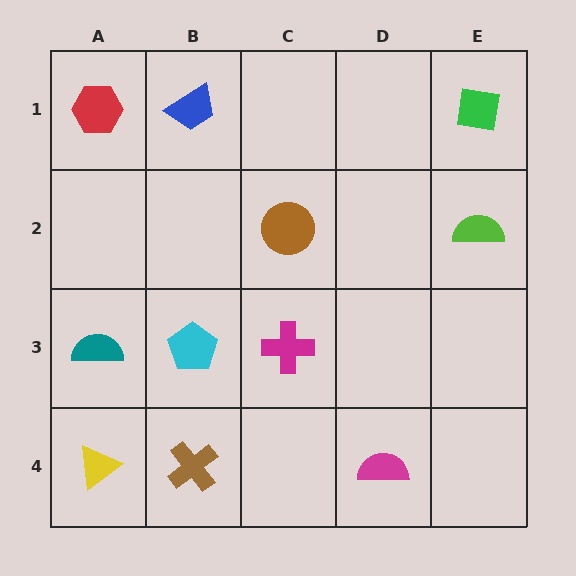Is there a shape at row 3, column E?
No, that cell is empty.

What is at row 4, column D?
A magenta semicircle.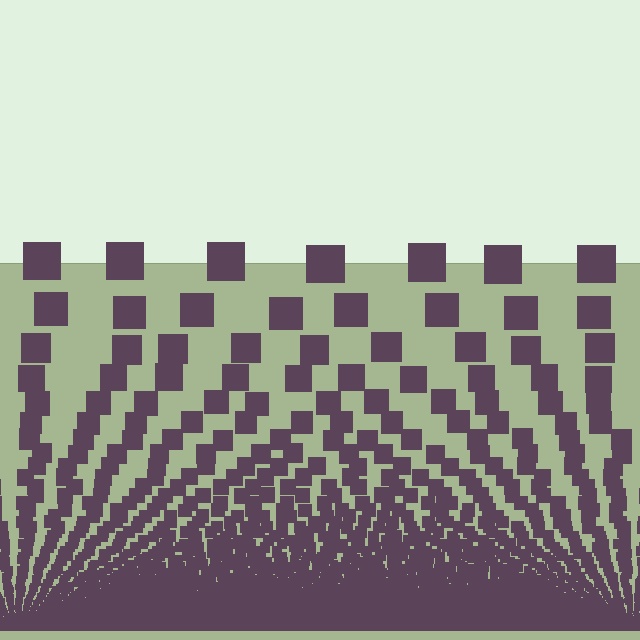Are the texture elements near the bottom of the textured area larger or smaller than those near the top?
Smaller. The gradient is inverted — elements near the bottom are smaller and denser.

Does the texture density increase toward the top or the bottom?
Density increases toward the bottom.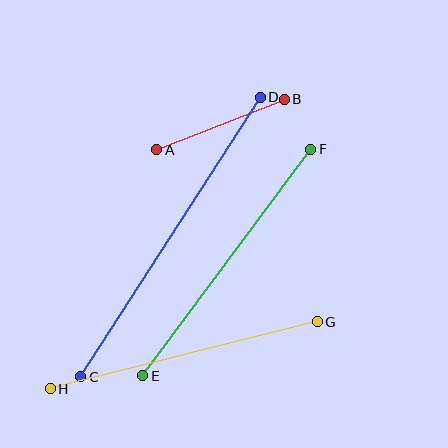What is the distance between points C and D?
The distance is approximately 332 pixels.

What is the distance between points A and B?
The distance is approximately 137 pixels.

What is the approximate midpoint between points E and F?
The midpoint is at approximately (227, 263) pixels.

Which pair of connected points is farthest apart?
Points C and D are farthest apart.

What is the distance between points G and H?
The distance is approximately 275 pixels.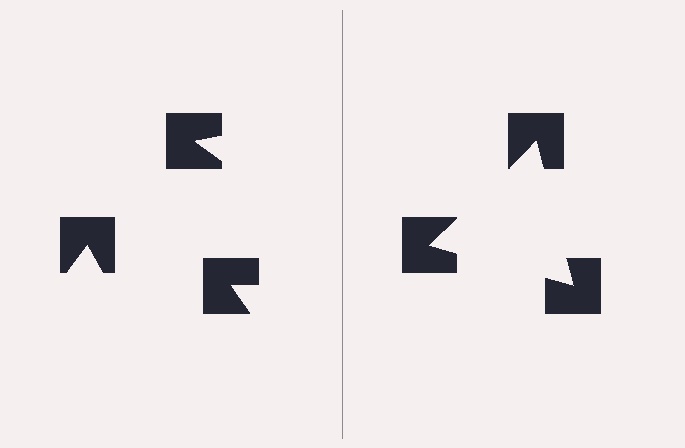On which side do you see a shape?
An illusory triangle appears on the right side. On the left side the wedge cuts are rotated, so no coherent shape forms.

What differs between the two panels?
The notched squares are positioned identically on both sides; only the wedge orientations differ. On the right they align to a triangle; on the left they are misaligned.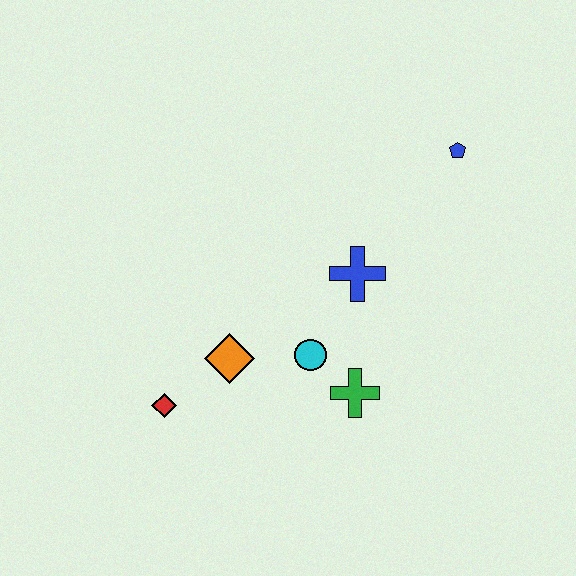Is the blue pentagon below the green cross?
No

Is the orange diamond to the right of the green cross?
No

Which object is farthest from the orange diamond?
The blue pentagon is farthest from the orange diamond.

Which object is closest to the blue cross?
The cyan circle is closest to the blue cross.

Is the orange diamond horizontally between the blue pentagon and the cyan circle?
No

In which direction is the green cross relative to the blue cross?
The green cross is below the blue cross.